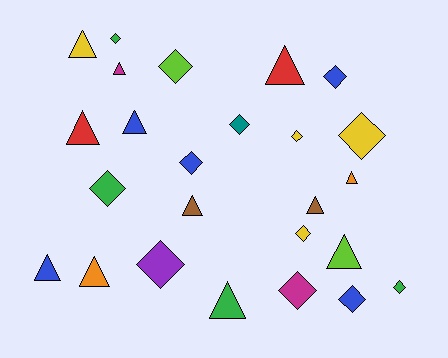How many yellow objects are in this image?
There are 4 yellow objects.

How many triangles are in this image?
There are 12 triangles.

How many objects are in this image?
There are 25 objects.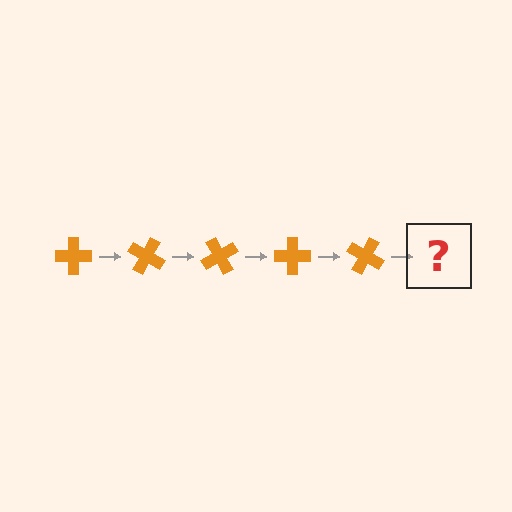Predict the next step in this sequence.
The next step is an orange cross rotated 150 degrees.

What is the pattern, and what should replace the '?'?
The pattern is that the cross rotates 30 degrees each step. The '?' should be an orange cross rotated 150 degrees.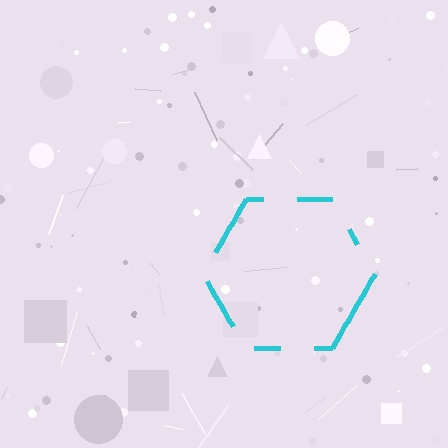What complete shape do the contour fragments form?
The contour fragments form a hexagon.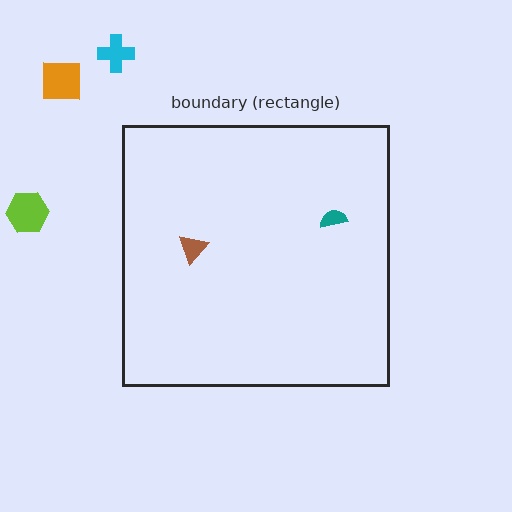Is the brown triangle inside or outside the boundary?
Inside.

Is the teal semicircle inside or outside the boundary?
Inside.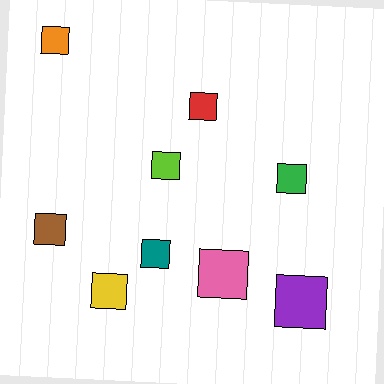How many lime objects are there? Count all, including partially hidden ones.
There is 1 lime object.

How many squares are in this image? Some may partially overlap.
There are 9 squares.